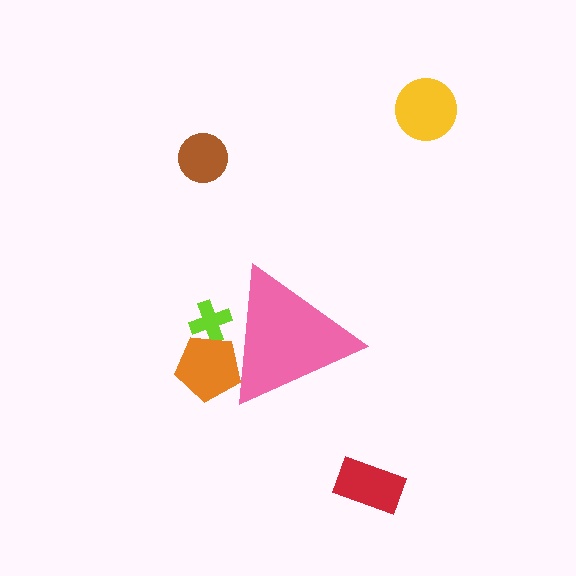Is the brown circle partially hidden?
No, the brown circle is fully visible.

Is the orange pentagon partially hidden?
Yes, the orange pentagon is partially hidden behind the pink triangle.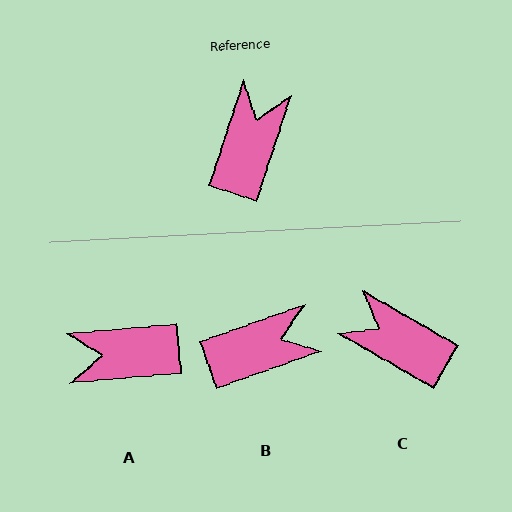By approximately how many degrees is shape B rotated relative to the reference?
Approximately 52 degrees clockwise.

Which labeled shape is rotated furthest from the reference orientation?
A, about 113 degrees away.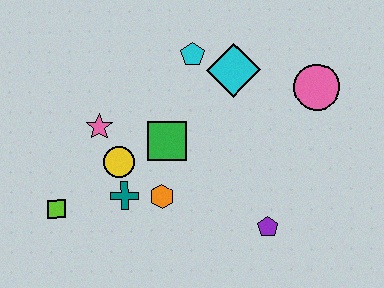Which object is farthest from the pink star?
The pink circle is farthest from the pink star.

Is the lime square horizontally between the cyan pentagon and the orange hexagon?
No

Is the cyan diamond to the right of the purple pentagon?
No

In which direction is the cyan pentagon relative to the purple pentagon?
The cyan pentagon is above the purple pentagon.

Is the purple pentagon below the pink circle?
Yes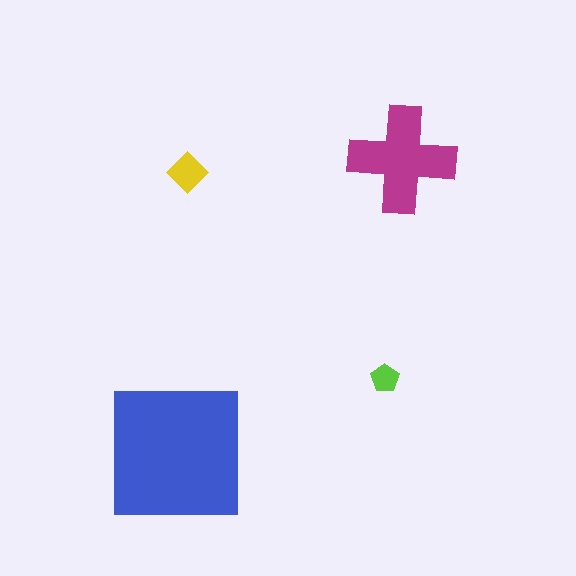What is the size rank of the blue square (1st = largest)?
1st.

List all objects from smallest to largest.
The lime pentagon, the yellow diamond, the magenta cross, the blue square.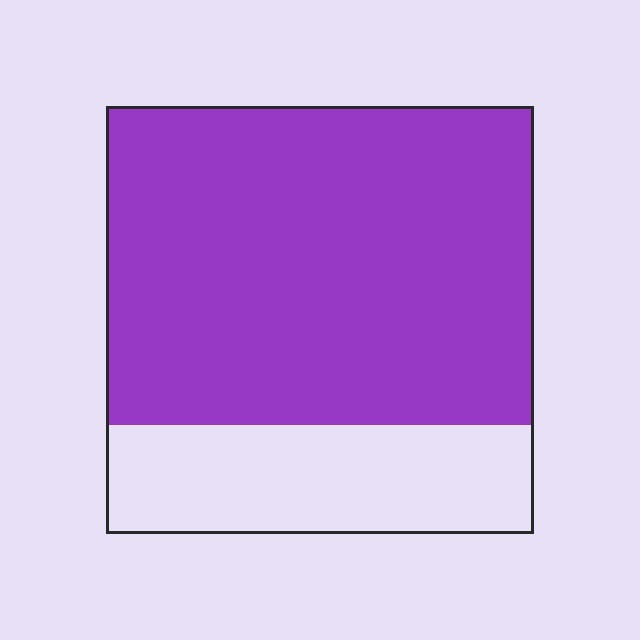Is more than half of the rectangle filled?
Yes.